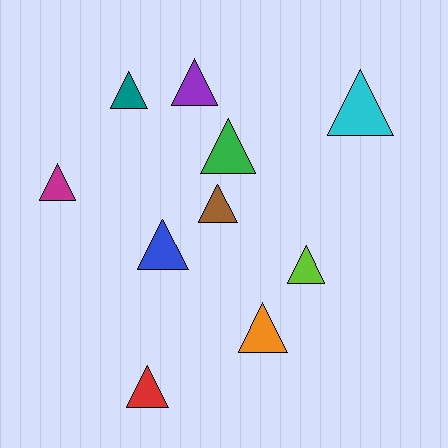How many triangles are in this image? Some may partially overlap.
There are 10 triangles.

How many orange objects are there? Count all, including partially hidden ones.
There is 1 orange object.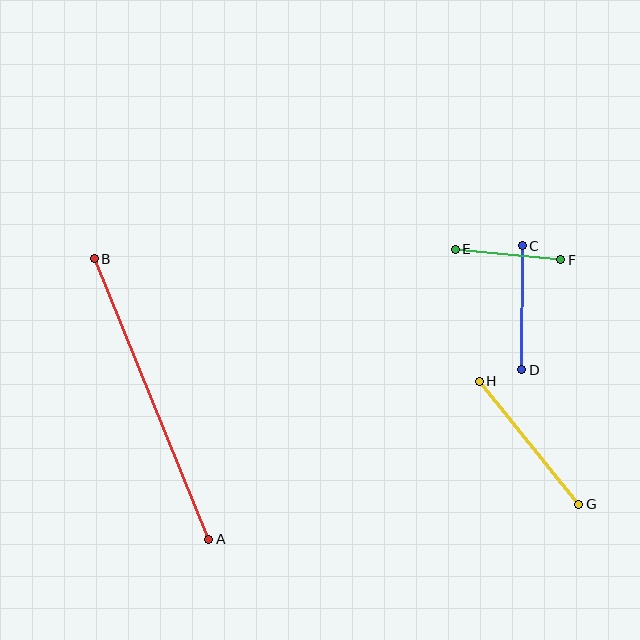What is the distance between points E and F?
The distance is approximately 106 pixels.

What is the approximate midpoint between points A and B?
The midpoint is at approximately (152, 399) pixels.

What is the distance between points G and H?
The distance is approximately 158 pixels.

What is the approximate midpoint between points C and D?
The midpoint is at approximately (522, 308) pixels.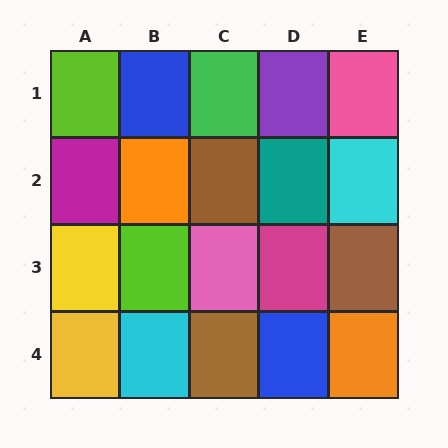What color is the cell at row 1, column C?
Green.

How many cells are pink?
2 cells are pink.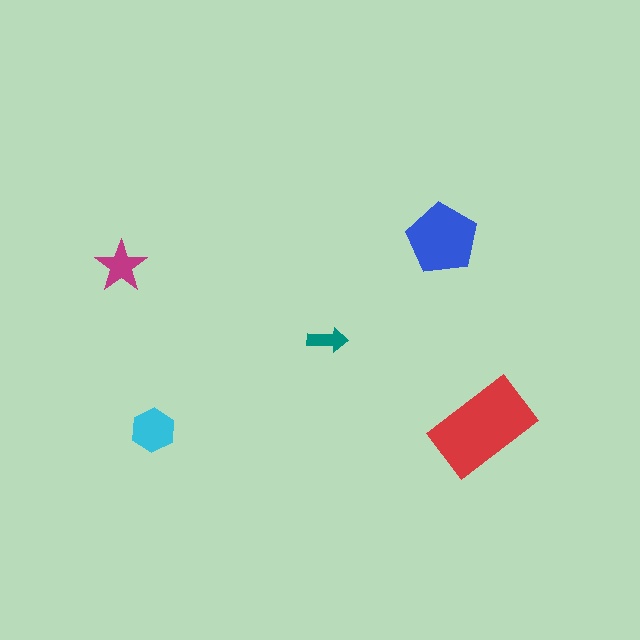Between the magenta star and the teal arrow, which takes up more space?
The magenta star.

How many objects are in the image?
There are 5 objects in the image.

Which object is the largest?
The red rectangle.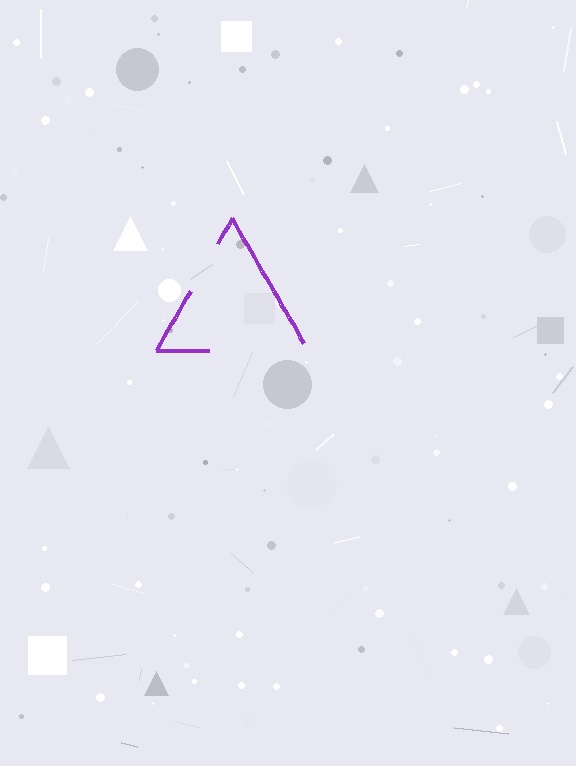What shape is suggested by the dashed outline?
The dashed outline suggests a triangle.